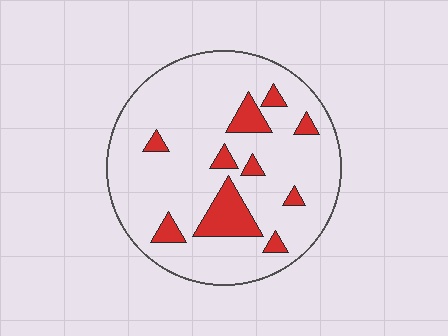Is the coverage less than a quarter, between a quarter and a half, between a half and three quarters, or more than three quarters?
Less than a quarter.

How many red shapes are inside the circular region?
10.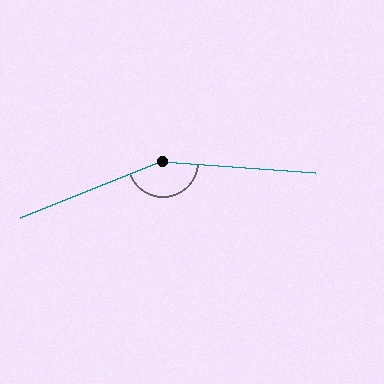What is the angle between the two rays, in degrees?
Approximately 154 degrees.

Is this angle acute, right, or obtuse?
It is obtuse.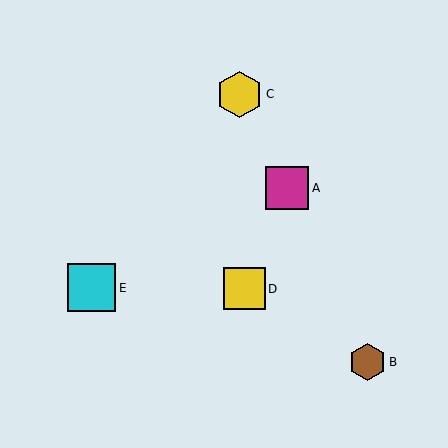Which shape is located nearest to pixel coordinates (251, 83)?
The yellow hexagon (labeled C) at (240, 95) is nearest to that location.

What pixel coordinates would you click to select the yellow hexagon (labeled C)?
Click at (240, 95) to select the yellow hexagon C.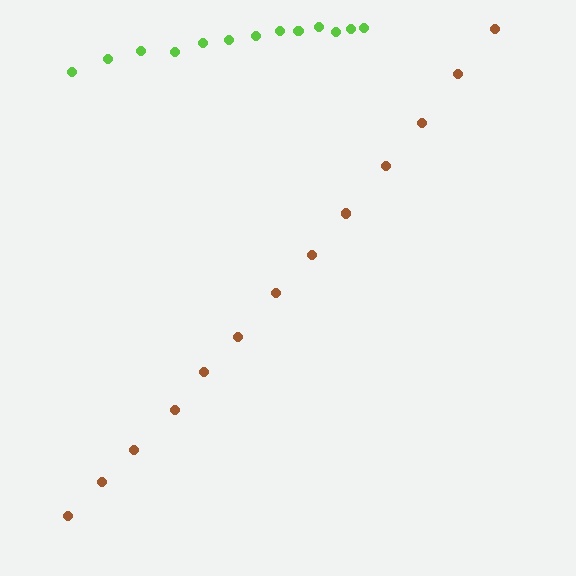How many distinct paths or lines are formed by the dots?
There are 2 distinct paths.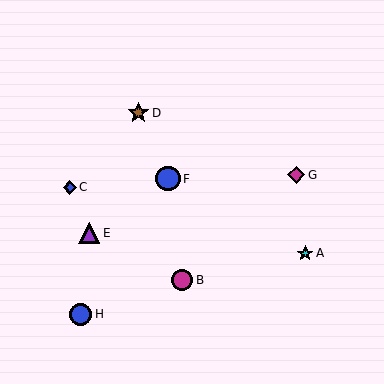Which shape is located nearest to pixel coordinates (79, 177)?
The blue diamond (labeled C) at (70, 187) is nearest to that location.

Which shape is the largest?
The blue circle (labeled F) is the largest.